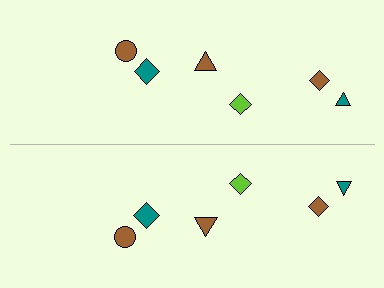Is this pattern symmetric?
Yes, this pattern has bilateral (reflection) symmetry.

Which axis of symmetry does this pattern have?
The pattern has a horizontal axis of symmetry running through the center of the image.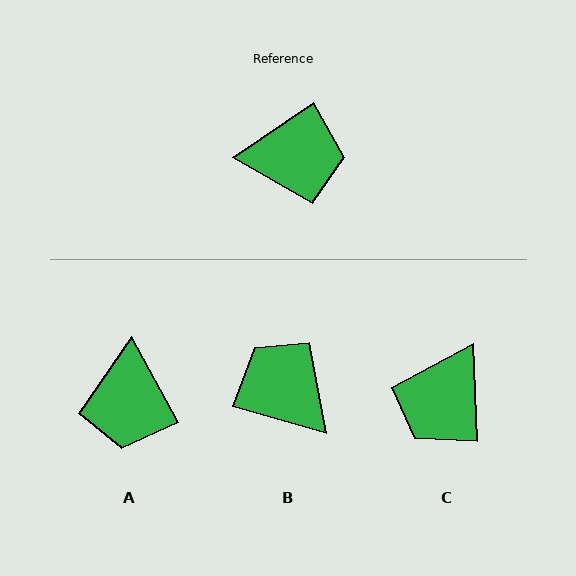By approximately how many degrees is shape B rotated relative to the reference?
Approximately 130 degrees counter-clockwise.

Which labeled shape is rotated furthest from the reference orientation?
B, about 130 degrees away.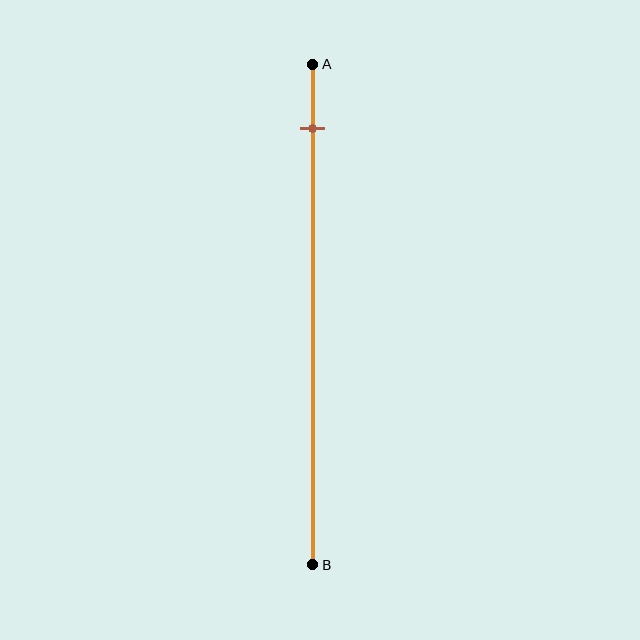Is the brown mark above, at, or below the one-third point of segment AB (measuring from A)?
The brown mark is above the one-third point of segment AB.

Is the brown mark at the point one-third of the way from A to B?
No, the mark is at about 15% from A, not at the 33% one-third point.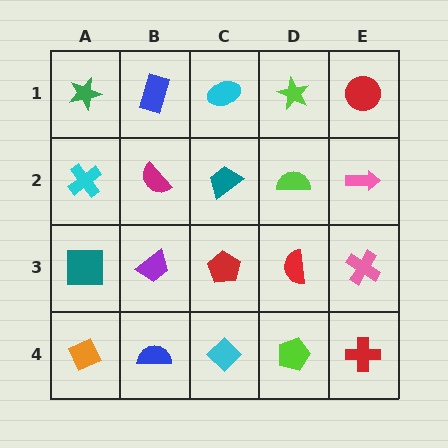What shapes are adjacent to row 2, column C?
A cyan ellipse (row 1, column C), a red pentagon (row 3, column C), a magenta semicircle (row 2, column B), a lime semicircle (row 2, column D).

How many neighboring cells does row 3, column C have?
4.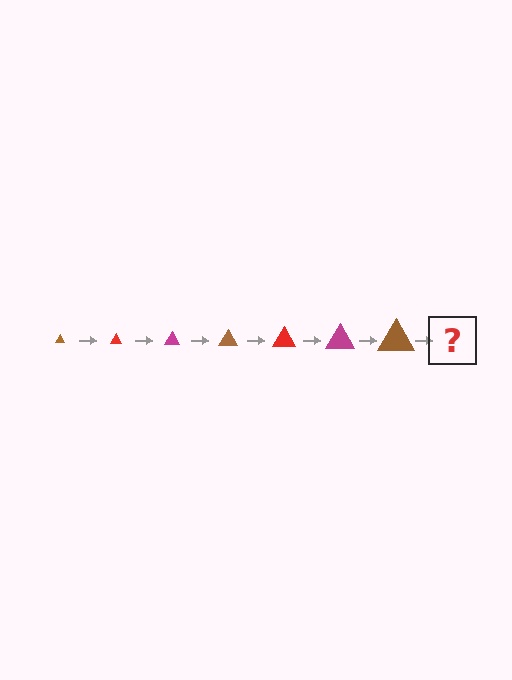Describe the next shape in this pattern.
It should be a red triangle, larger than the previous one.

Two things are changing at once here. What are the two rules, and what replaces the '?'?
The two rules are that the triangle grows larger each step and the color cycles through brown, red, and magenta. The '?' should be a red triangle, larger than the previous one.